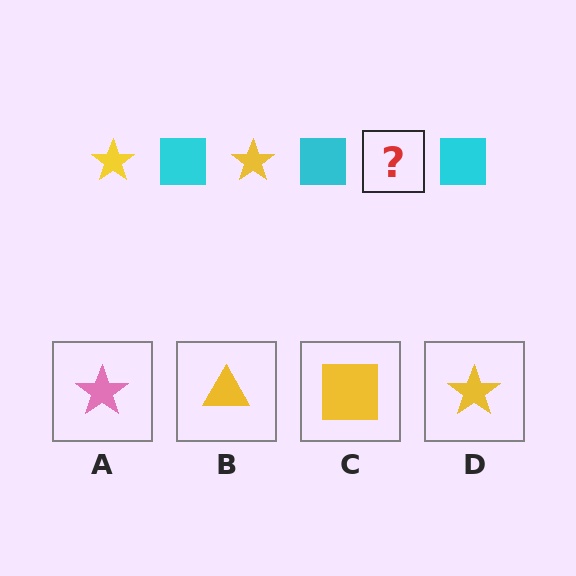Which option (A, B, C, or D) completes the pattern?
D.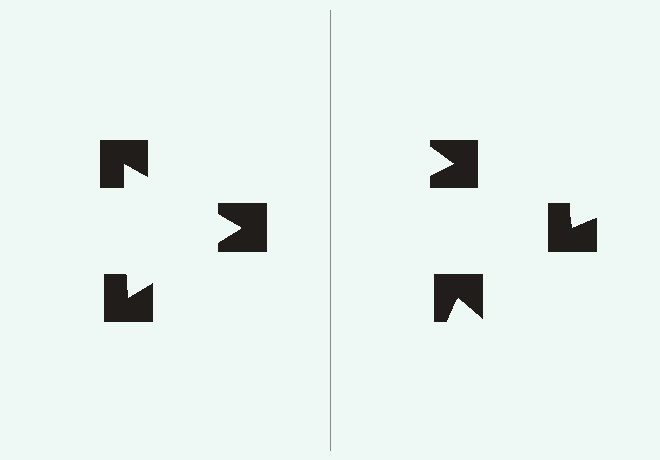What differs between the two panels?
The notched squares are positioned identically on both sides; only the wedge orientations differ. On the left they align to a triangle; on the right they are misaligned.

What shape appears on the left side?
An illusory triangle.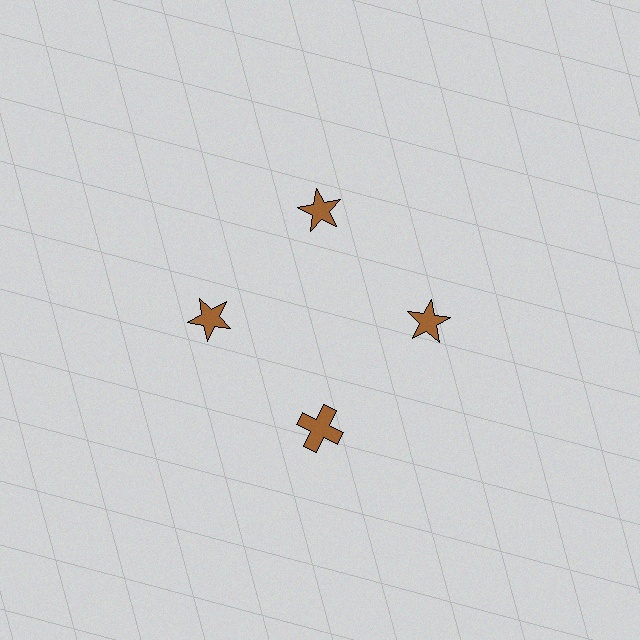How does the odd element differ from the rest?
It has a different shape: cross instead of star.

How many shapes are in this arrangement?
There are 4 shapes arranged in a ring pattern.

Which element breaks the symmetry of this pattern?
The brown cross at roughly the 6 o'clock position breaks the symmetry. All other shapes are brown stars.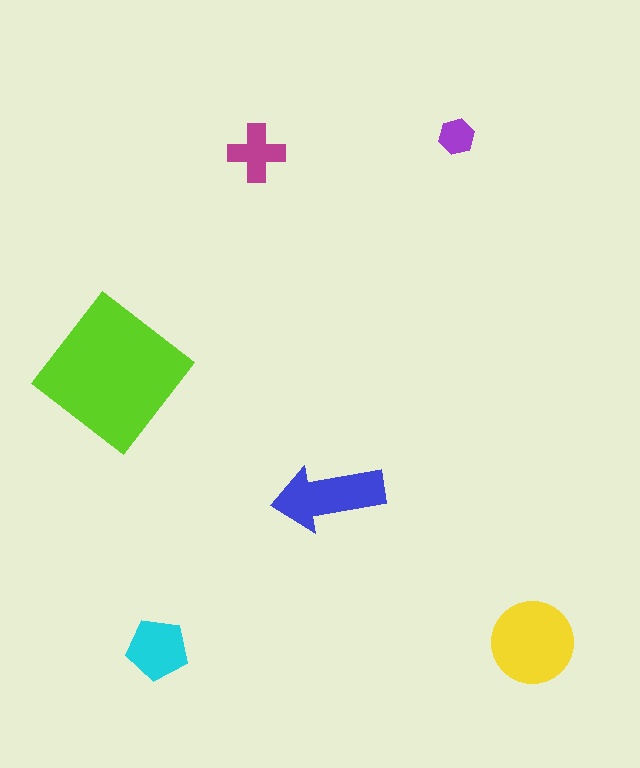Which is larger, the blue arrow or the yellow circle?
The yellow circle.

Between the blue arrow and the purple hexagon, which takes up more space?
The blue arrow.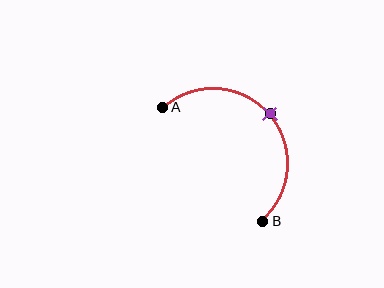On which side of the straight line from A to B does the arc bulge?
The arc bulges above and to the right of the straight line connecting A and B.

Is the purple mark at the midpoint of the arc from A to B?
Yes. The purple mark lies on the arc at equal arc-length from both A and B — it is the arc midpoint.